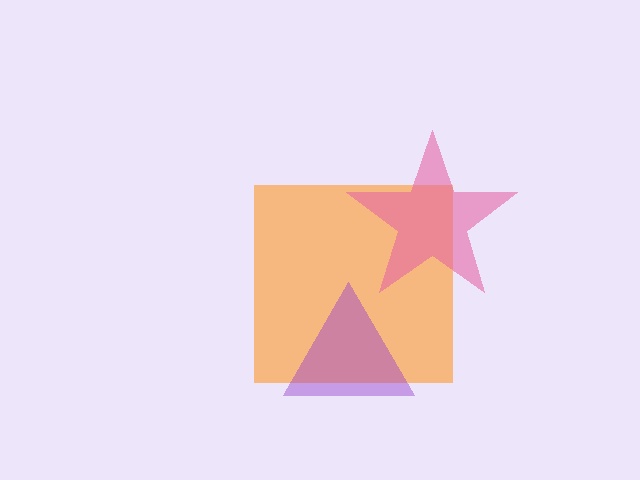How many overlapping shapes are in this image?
There are 3 overlapping shapes in the image.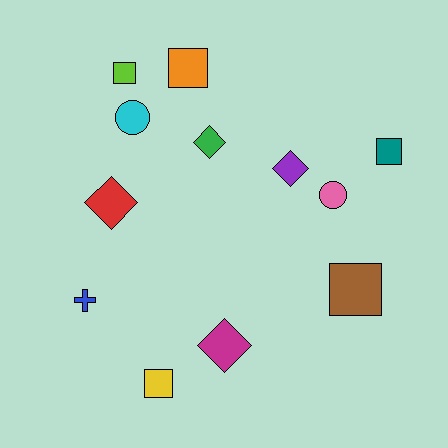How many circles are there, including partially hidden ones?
There are 2 circles.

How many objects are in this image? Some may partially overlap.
There are 12 objects.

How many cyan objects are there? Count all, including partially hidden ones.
There is 1 cyan object.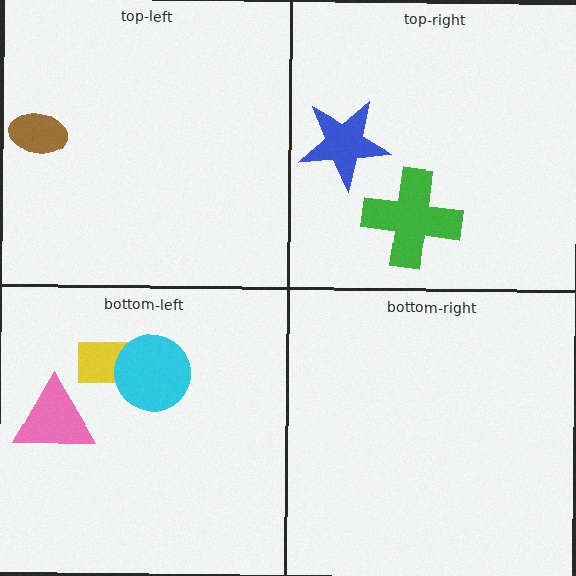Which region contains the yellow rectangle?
The bottom-left region.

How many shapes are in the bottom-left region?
3.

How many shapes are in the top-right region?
2.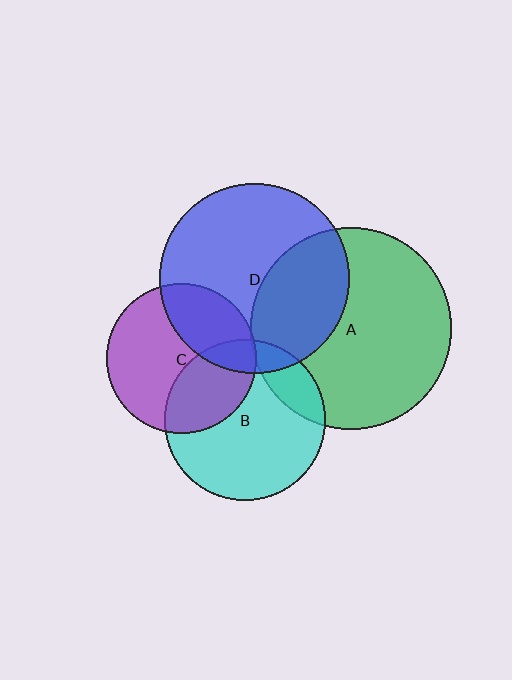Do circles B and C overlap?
Yes.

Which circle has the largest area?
Circle A (green).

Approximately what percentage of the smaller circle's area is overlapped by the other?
Approximately 35%.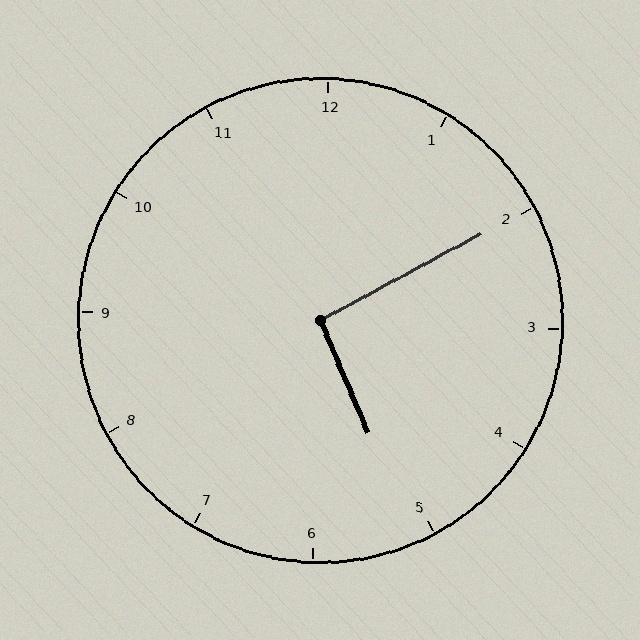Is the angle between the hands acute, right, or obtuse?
It is right.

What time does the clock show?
5:10.